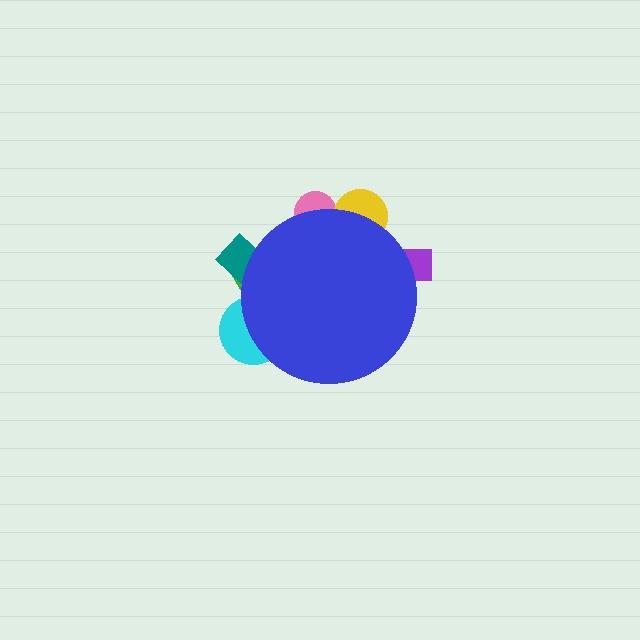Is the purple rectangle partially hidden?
Yes, the purple rectangle is partially hidden behind the blue circle.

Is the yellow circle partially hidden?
Yes, the yellow circle is partially hidden behind the blue circle.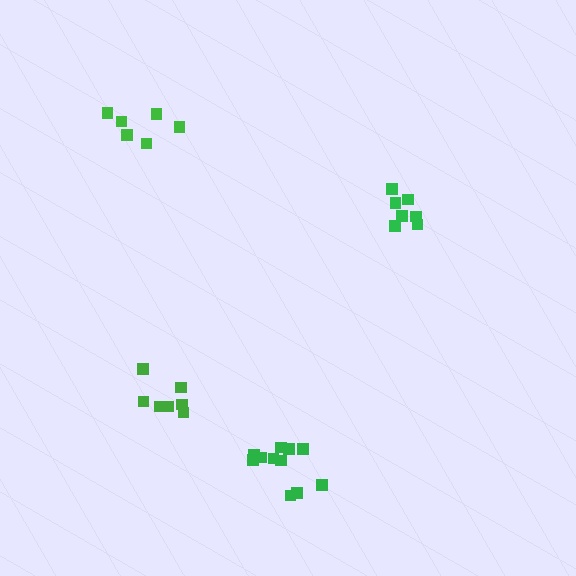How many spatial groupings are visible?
There are 4 spatial groupings.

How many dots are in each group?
Group 1: 7 dots, Group 2: 6 dots, Group 3: 7 dots, Group 4: 11 dots (31 total).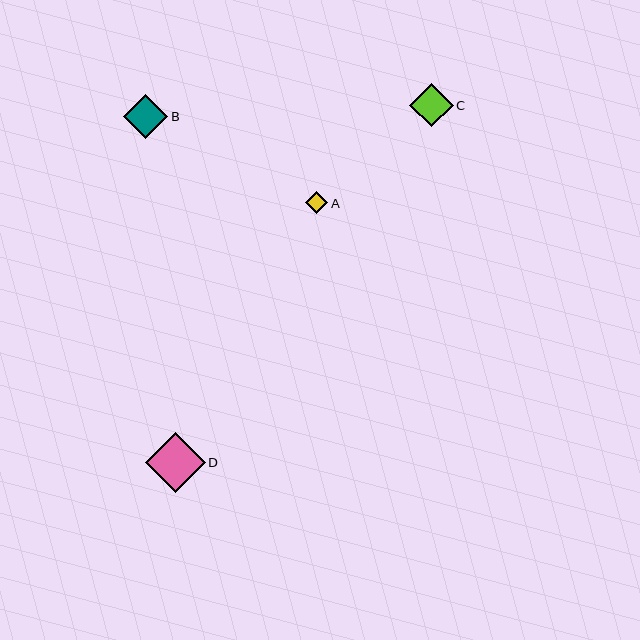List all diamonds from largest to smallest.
From largest to smallest: D, B, C, A.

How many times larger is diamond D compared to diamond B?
Diamond D is approximately 1.3 times the size of diamond B.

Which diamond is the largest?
Diamond D is the largest with a size of approximately 60 pixels.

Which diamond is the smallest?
Diamond A is the smallest with a size of approximately 22 pixels.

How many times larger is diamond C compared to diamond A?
Diamond C is approximately 2.0 times the size of diamond A.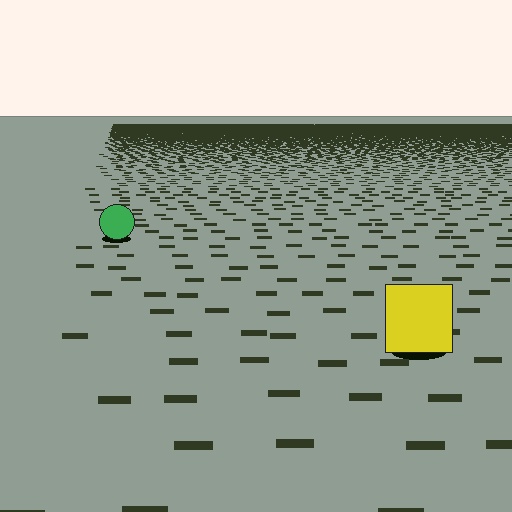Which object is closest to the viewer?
The yellow square is closest. The texture marks near it are larger and more spread out.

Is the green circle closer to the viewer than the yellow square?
No. The yellow square is closer — you can tell from the texture gradient: the ground texture is coarser near it.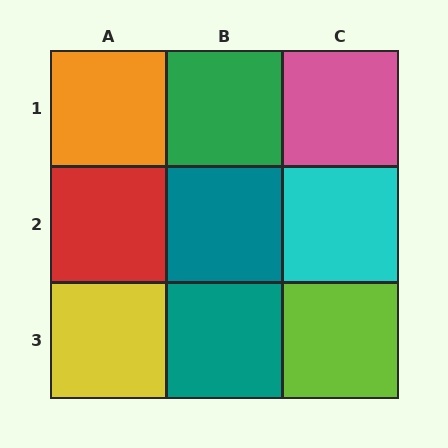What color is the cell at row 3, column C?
Lime.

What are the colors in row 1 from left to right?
Orange, green, pink.